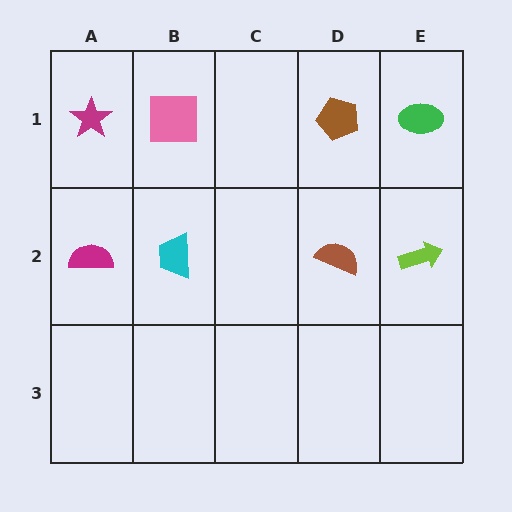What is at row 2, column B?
A cyan trapezoid.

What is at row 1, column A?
A magenta star.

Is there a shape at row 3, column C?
No, that cell is empty.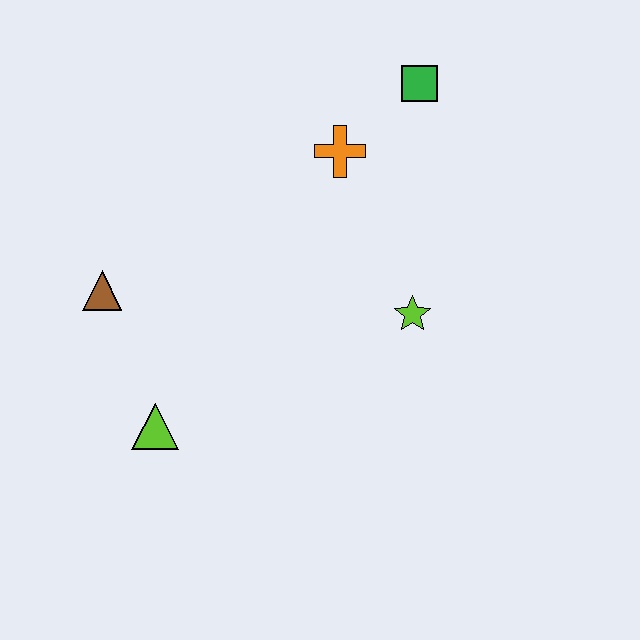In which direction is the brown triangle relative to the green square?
The brown triangle is to the left of the green square.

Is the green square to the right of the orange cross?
Yes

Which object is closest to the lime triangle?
The brown triangle is closest to the lime triangle.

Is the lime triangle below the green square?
Yes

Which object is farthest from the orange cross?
The lime triangle is farthest from the orange cross.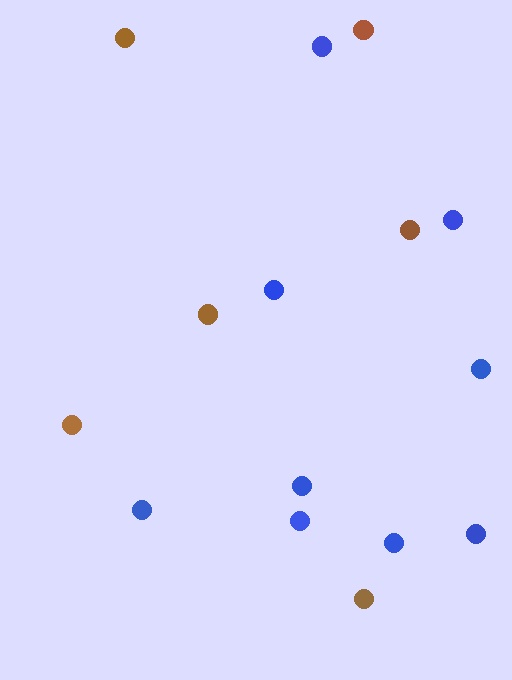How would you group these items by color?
There are 2 groups: one group of brown circles (6) and one group of blue circles (9).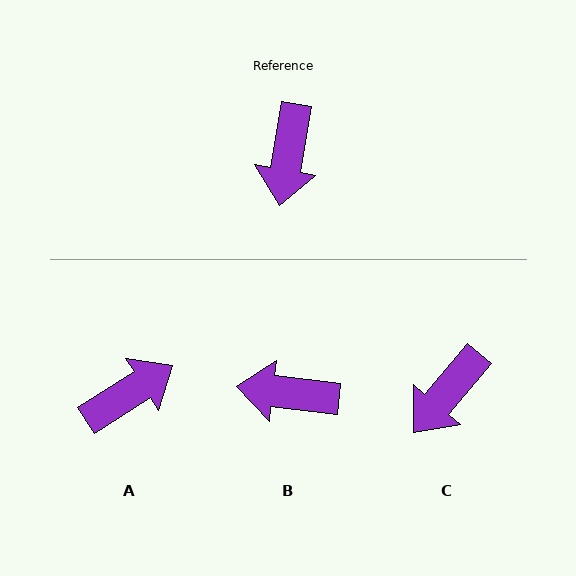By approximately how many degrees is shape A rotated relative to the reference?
Approximately 132 degrees counter-clockwise.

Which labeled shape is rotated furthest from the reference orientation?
A, about 132 degrees away.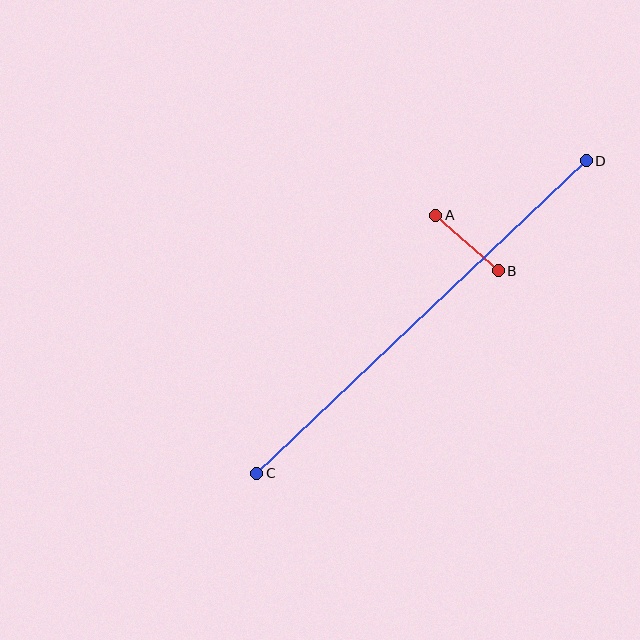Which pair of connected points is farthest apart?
Points C and D are farthest apart.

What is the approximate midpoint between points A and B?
The midpoint is at approximately (467, 243) pixels.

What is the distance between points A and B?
The distance is approximately 84 pixels.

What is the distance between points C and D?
The distance is approximately 454 pixels.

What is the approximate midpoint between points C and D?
The midpoint is at approximately (421, 317) pixels.